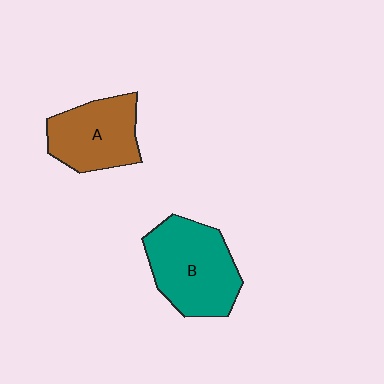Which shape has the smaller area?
Shape A (brown).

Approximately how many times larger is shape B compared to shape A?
Approximately 1.3 times.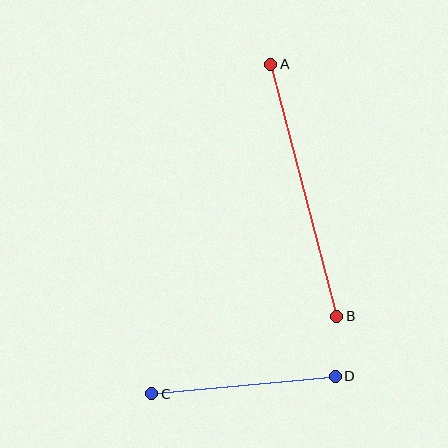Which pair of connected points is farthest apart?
Points A and B are farthest apart.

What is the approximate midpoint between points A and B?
The midpoint is at approximately (304, 190) pixels.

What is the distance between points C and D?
The distance is approximately 184 pixels.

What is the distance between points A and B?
The distance is approximately 260 pixels.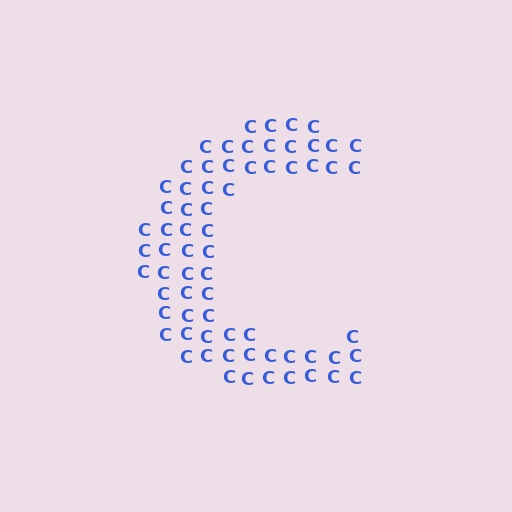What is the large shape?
The large shape is the letter C.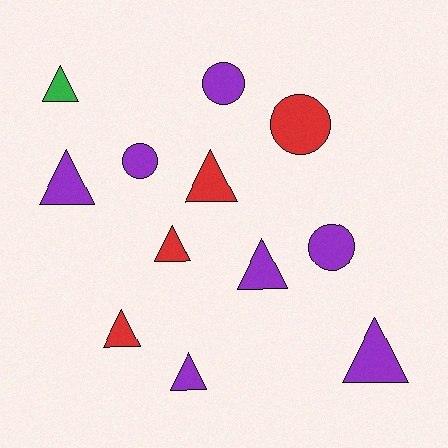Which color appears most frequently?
Purple, with 7 objects.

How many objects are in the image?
There are 12 objects.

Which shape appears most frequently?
Triangle, with 8 objects.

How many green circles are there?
There are no green circles.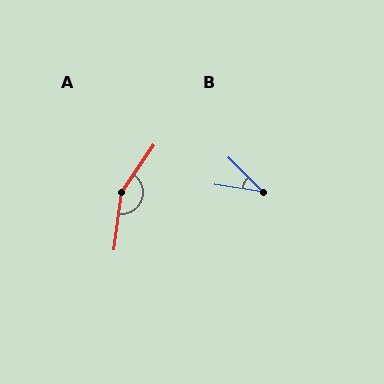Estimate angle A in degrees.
Approximately 153 degrees.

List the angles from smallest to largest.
B (36°), A (153°).